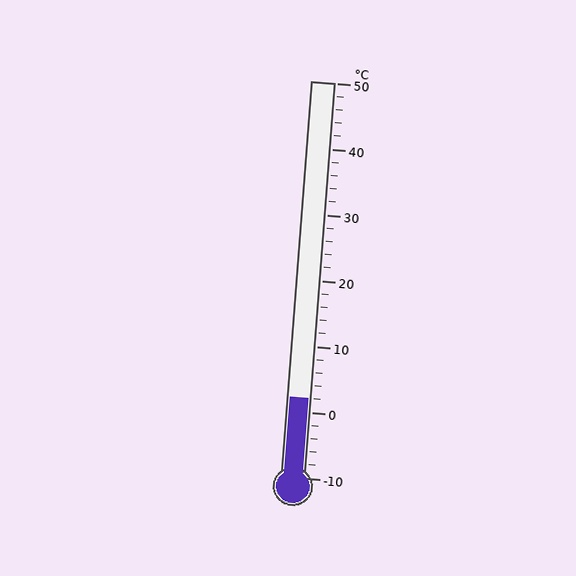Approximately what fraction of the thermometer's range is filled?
The thermometer is filled to approximately 20% of its range.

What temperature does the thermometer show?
The thermometer shows approximately 2°C.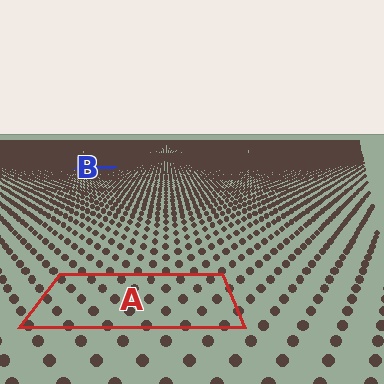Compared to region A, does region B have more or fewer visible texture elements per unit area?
Region B has more texture elements per unit area — they are packed more densely because it is farther away.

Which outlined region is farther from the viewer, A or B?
Region B is farther from the viewer — the texture elements inside it appear smaller and more densely packed.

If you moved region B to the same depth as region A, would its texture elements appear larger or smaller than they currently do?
They would appear larger. At a closer depth, the same texture elements are projected at a bigger on-screen size.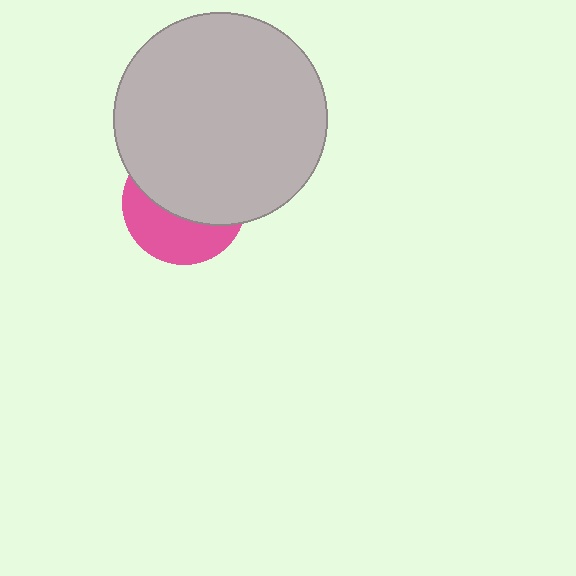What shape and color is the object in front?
The object in front is a light gray circle.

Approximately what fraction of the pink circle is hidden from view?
Roughly 59% of the pink circle is hidden behind the light gray circle.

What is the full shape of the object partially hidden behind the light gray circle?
The partially hidden object is a pink circle.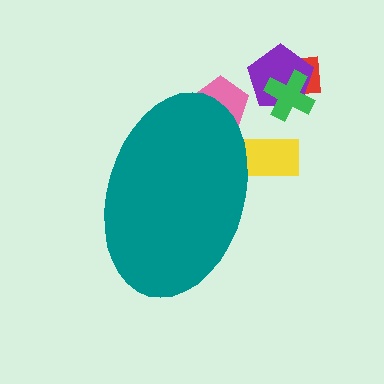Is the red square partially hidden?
No, the red square is fully visible.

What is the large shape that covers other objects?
A teal ellipse.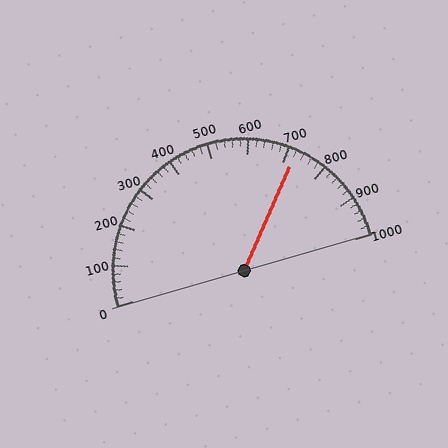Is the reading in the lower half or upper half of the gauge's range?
The reading is in the upper half of the range (0 to 1000).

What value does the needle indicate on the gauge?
The needle indicates approximately 720.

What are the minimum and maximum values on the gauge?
The gauge ranges from 0 to 1000.